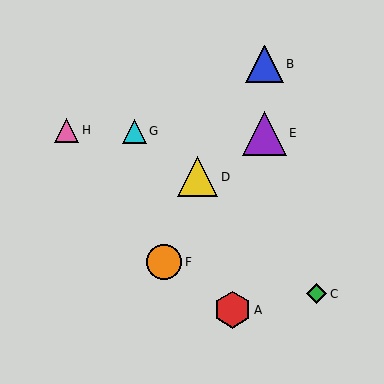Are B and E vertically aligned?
Yes, both are at x≈265.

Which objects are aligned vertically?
Objects B, E are aligned vertically.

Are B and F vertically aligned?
No, B is at x≈265 and F is at x≈164.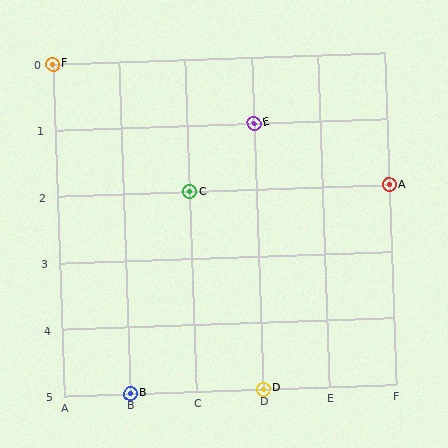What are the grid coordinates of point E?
Point E is at grid coordinates (D, 1).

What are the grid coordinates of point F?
Point F is at grid coordinates (A, 0).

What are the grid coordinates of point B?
Point B is at grid coordinates (B, 5).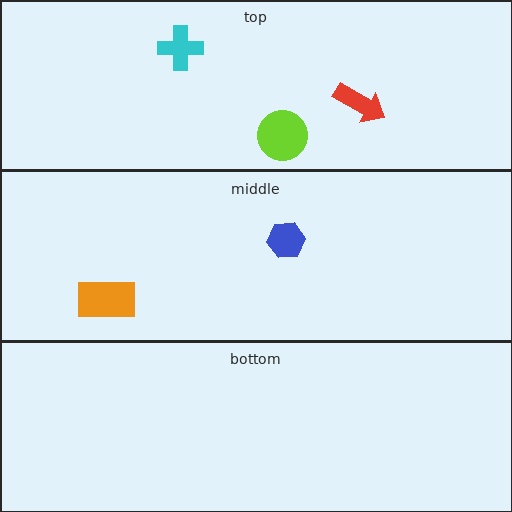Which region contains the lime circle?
The top region.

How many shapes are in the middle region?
2.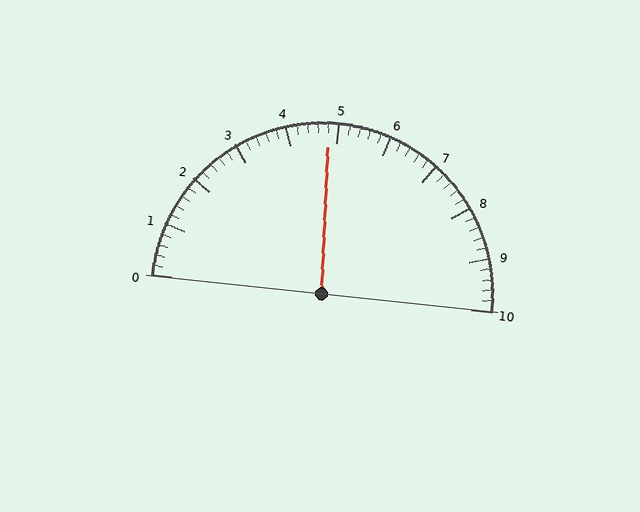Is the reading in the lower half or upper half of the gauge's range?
The reading is in the lower half of the range (0 to 10).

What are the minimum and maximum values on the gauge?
The gauge ranges from 0 to 10.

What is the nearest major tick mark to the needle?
The nearest major tick mark is 5.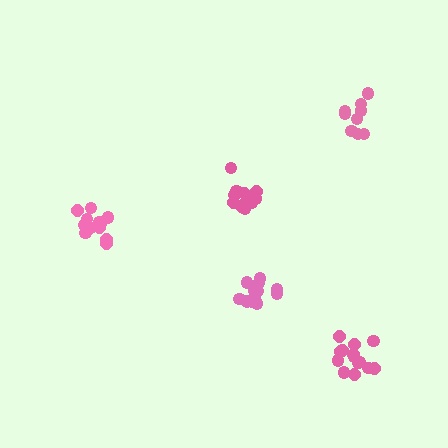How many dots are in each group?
Group 1: 12 dots, Group 2: 14 dots, Group 3: 14 dots, Group 4: 14 dots, Group 5: 9 dots (63 total).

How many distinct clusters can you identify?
There are 5 distinct clusters.